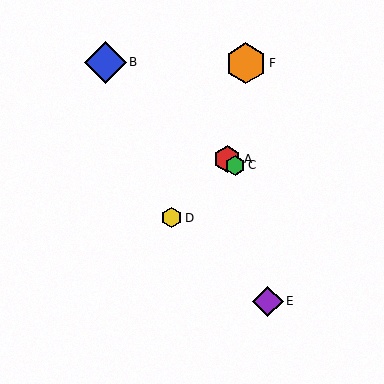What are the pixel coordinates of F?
Object F is at (246, 63).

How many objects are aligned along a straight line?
3 objects (A, B, C) are aligned along a straight line.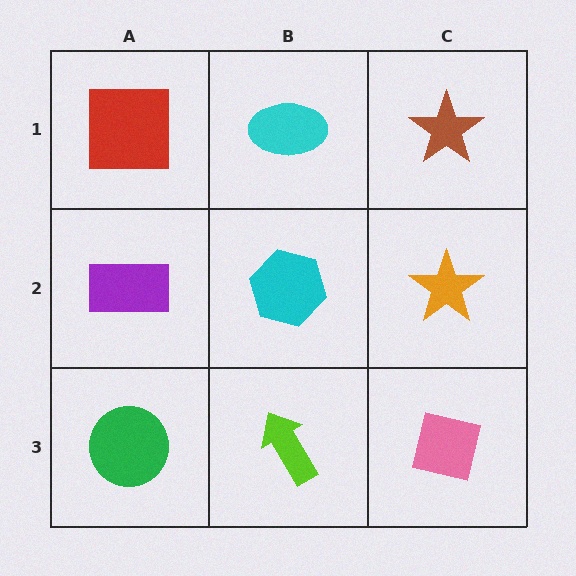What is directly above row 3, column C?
An orange star.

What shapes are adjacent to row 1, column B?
A cyan hexagon (row 2, column B), a red square (row 1, column A), a brown star (row 1, column C).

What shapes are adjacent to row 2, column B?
A cyan ellipse (row 1, column B), a lime arrow (row 3, column B), a purple rectangle (row 2, column A), an orange star (row 2, column C).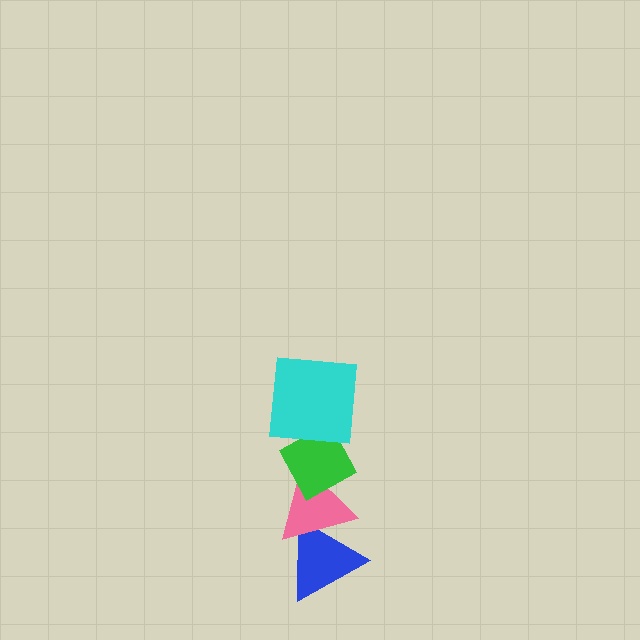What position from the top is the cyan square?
The cyan square is 1st from the top.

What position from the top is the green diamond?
The green diamond is 2nd from the top.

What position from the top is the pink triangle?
The pink triangle is 3rd from the top.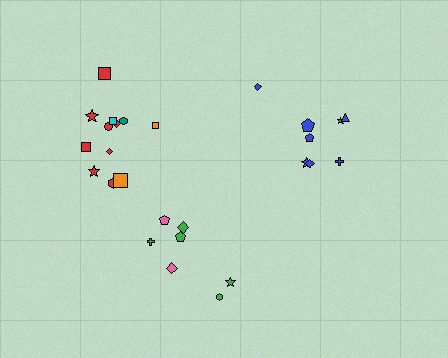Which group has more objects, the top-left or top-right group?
The top-left group.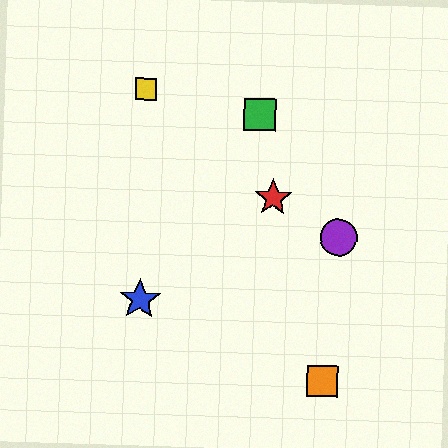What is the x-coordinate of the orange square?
The orange square is at x≈322.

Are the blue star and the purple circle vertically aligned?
No, the blue star is at x≈140 and the purple circle is at x≈339.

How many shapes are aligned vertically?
2 shapes (the blue star, the yellow square) are aligned vertically.